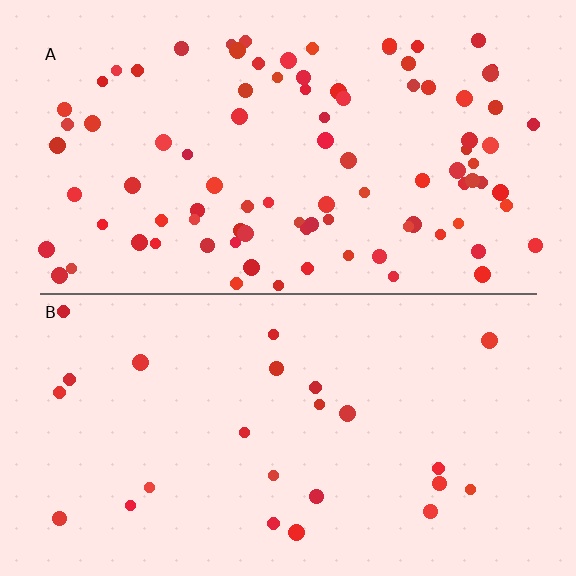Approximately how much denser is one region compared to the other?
Approximately 3.8× — region A over region B.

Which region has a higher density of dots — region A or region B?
A (the top).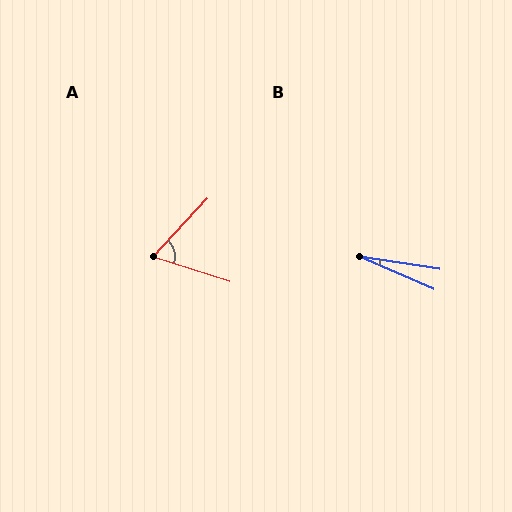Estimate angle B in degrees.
Approximately 15 degrees.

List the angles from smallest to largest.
B (15°), A (65°).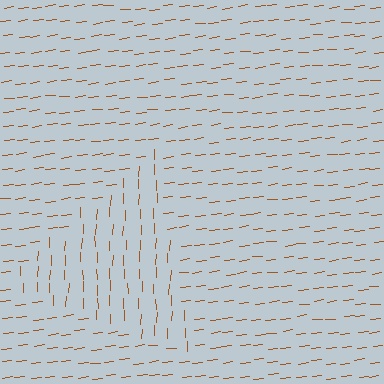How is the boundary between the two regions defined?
The boundary is defined purely by a change in line orientation (approximately 82 degrees difference). All lines are the same color and thickness.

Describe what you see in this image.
The image is filled with small brown line segments. A triangle region in the image has lines oriented differently from the surrounding lines, creating a visible texture boundary.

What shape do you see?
I see a triangle.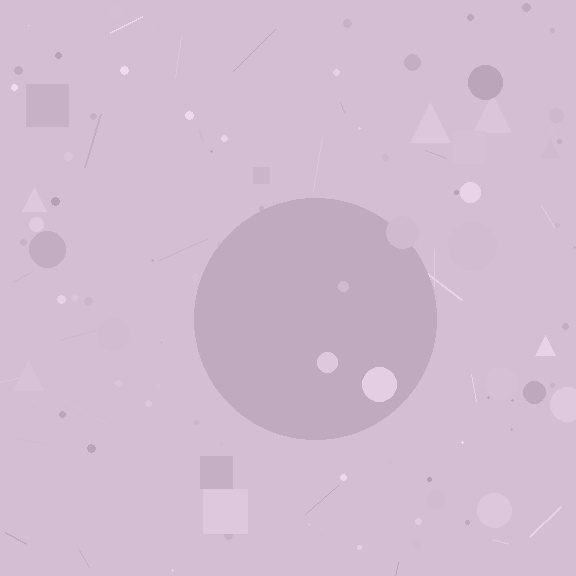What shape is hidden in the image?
A circle is hidden in the image.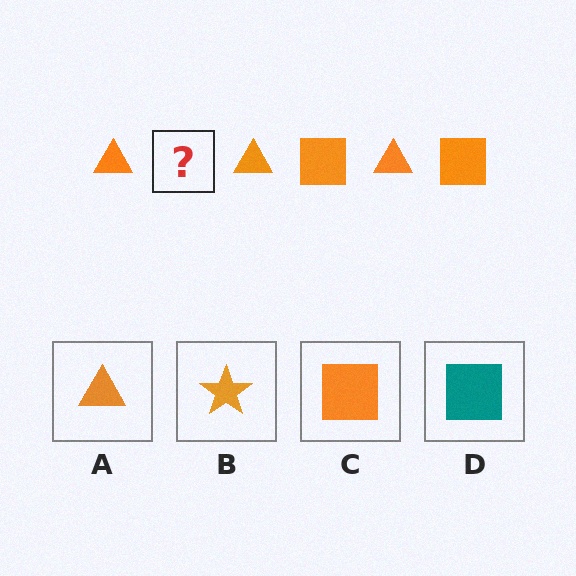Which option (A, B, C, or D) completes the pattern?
C.